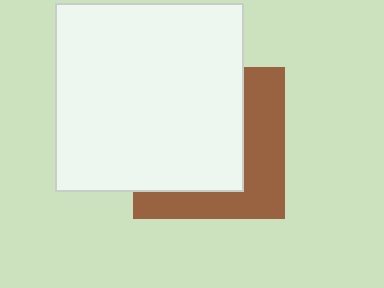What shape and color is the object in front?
The object in front is a white square.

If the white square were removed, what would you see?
You would see the complete brown square.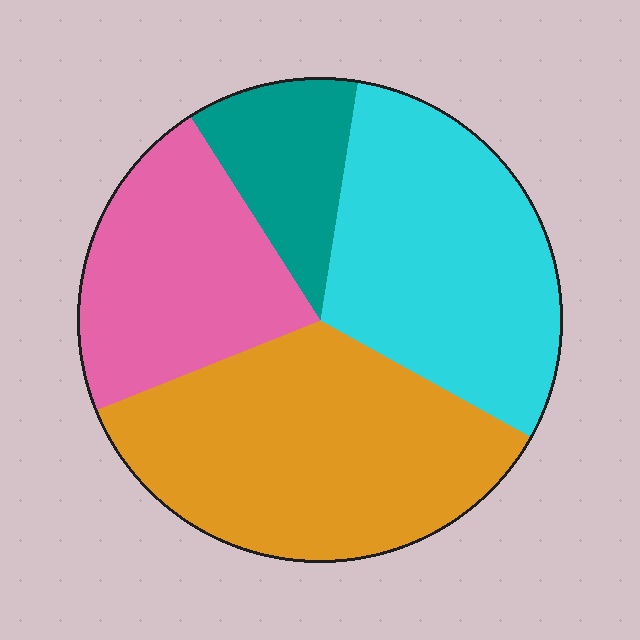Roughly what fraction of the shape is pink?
Pink takes up between a sixth and a third of the shape.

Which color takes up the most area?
Orange, at roughly 35%.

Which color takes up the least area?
Teal, at roughly 10%.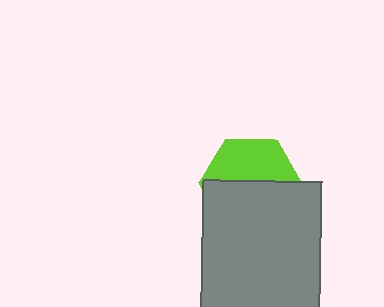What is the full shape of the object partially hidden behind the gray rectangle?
The partially hidden object is a lime hexagon.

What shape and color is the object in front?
The object in front is a gray rectangle.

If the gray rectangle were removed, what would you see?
You would see the complete lime hexagon.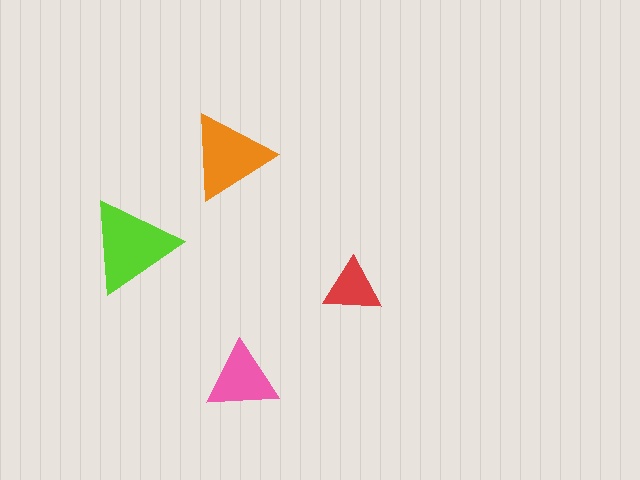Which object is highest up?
The orange triangle is topmost.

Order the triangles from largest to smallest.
the lime one, the orange one, the pink one, the red one.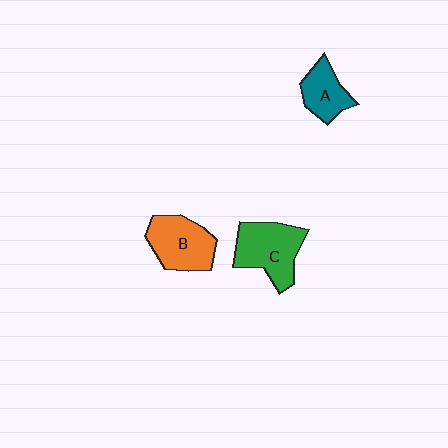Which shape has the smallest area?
Shape A (teal).